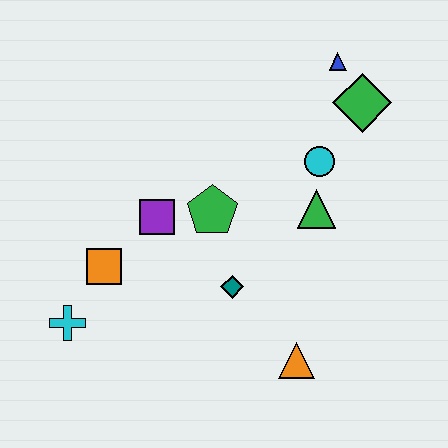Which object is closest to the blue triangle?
The green diamond is closest to the blue triangle.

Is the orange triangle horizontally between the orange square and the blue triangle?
Yes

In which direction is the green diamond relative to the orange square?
The green diamond is to the right of the orange square.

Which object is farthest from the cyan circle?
The cyan cross is farthest from the cyan circle.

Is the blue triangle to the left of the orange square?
No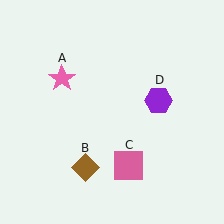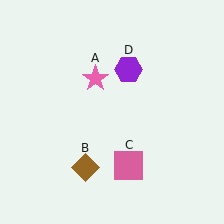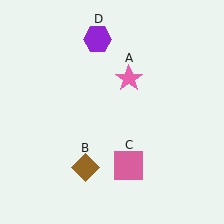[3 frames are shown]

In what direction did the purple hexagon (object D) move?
The purple hexagon (object D) moved up and to the left.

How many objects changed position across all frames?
2 objects changed position: pink star (object A), purple hexagon (object D).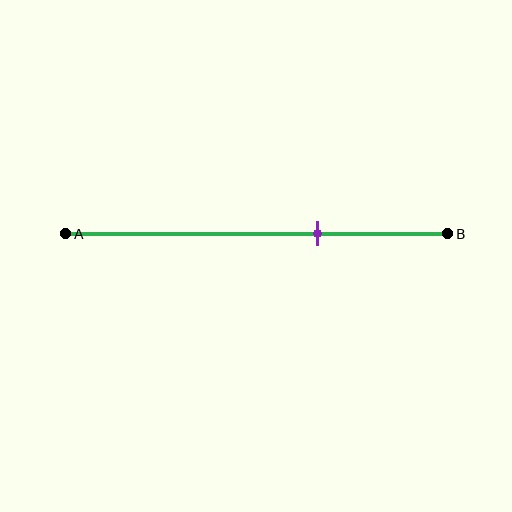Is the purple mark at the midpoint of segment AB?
No, the mark is at about 65% from A, not at the 50% midpoint.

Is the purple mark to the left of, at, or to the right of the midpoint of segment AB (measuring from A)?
The purple mark is to the right of the midpoint of segment AB.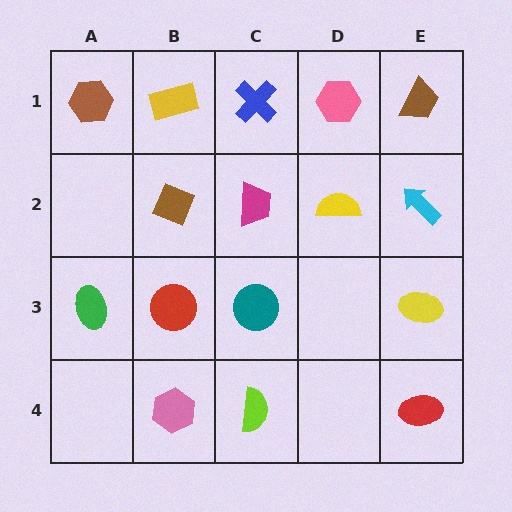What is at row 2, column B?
A brown diamond.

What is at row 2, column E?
A cyan arrow.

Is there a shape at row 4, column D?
No, that cell is empty.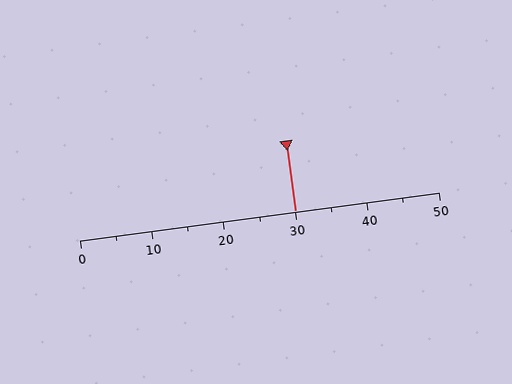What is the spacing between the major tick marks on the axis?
The major ticks are spaced 10 apart.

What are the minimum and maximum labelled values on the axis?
The axis runs from 0 to 50.